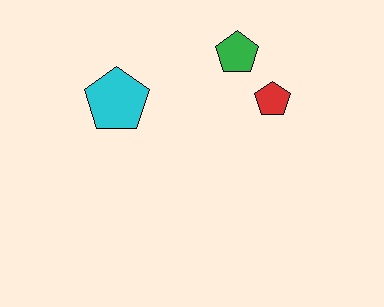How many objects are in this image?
There are 3 objects.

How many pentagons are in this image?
There are 3 pentagons.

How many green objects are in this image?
There is 1 green object.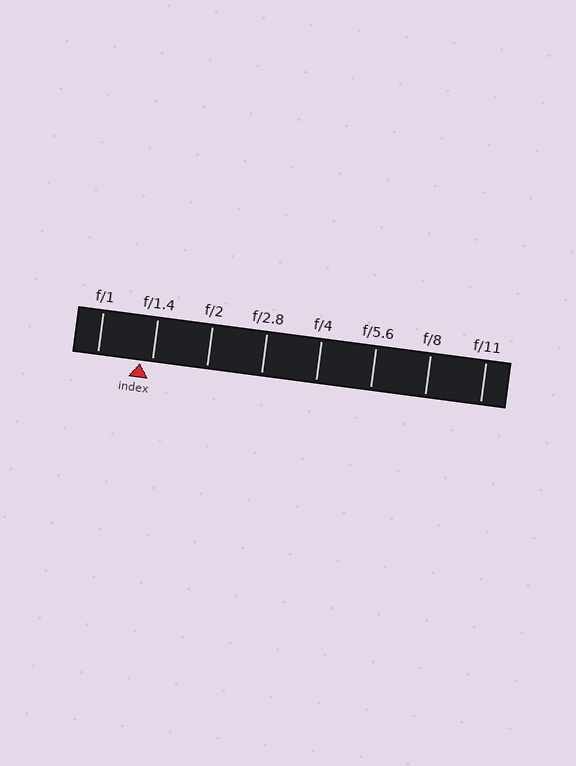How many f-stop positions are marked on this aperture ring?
There are 8 f-stop positions marked.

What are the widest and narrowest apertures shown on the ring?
The widest aperture shown is f/1 and the narrowest is f/11.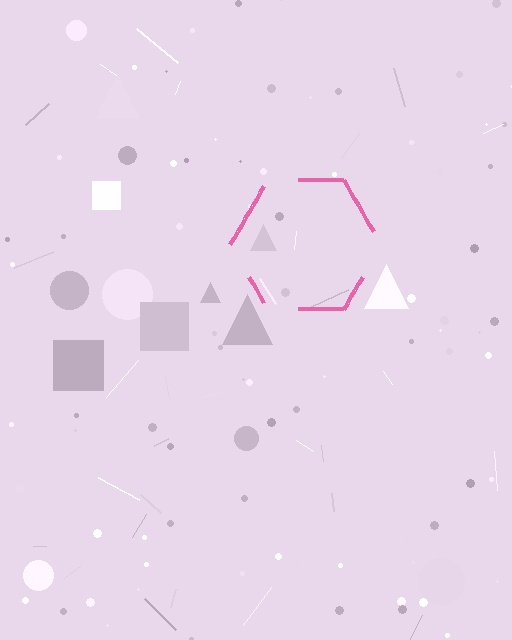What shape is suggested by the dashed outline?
The dashed outline suggests a hexagon.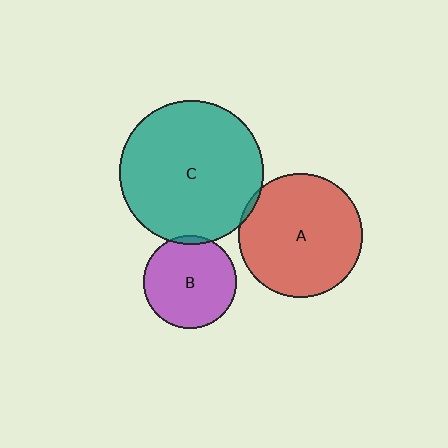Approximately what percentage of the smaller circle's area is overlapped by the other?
Approximately 5%.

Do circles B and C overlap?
Yes.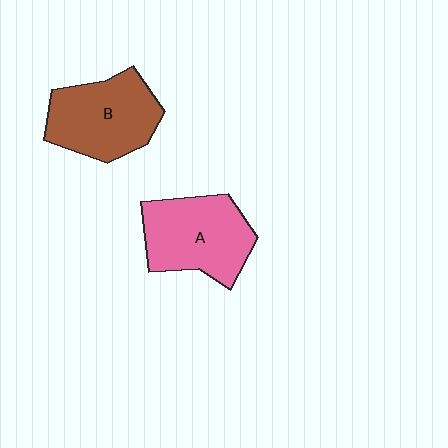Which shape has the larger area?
Shape A (pink).